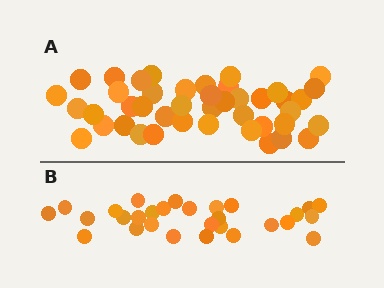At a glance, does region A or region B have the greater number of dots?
Region A (the top region) has more dots.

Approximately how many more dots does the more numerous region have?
Region A has approximately 15 more dots than region B.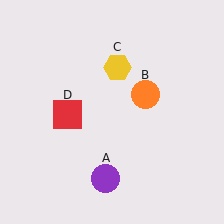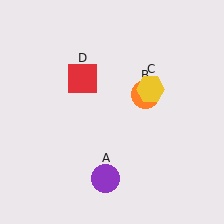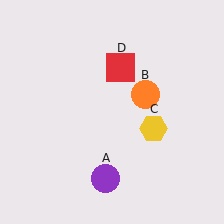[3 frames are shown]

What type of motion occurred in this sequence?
The yellow hexagon (object C), red square (object D) rotated clockwise around the center of the scene.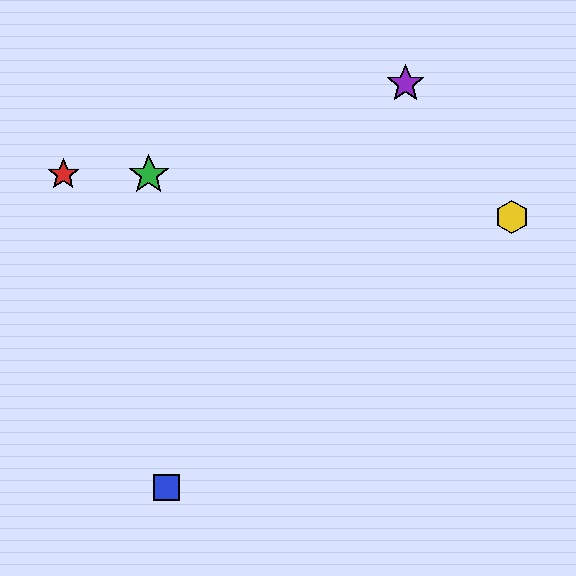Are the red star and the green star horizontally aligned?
Yes, both are at y≈175.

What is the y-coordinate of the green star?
The green star is at y≈175.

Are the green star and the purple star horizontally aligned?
No, the green star is at y≈175 and the purple star is at y≈84.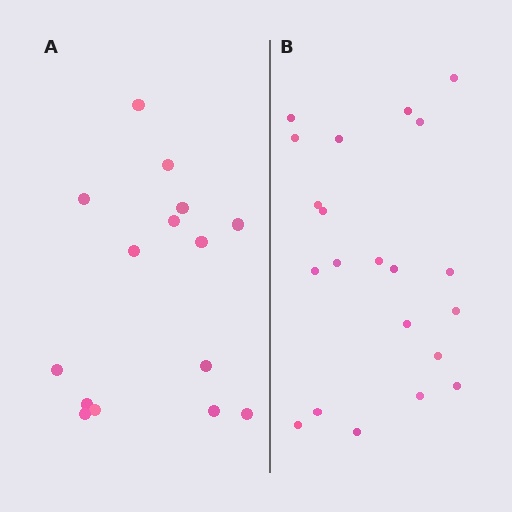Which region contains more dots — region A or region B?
Region B (the right region) has more dots.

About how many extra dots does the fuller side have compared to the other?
Region B has about 6 more dots than region A.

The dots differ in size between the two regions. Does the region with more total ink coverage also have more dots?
No. Region A has more total ink coverage because its dots are larger, but region B actually contains more individual dots. Total area can be misleading — the number of items is what matters here.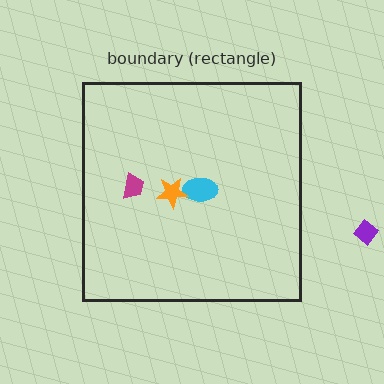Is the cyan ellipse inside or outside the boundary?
Inside.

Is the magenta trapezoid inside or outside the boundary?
Inside.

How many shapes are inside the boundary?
3 inside, 1 outside.